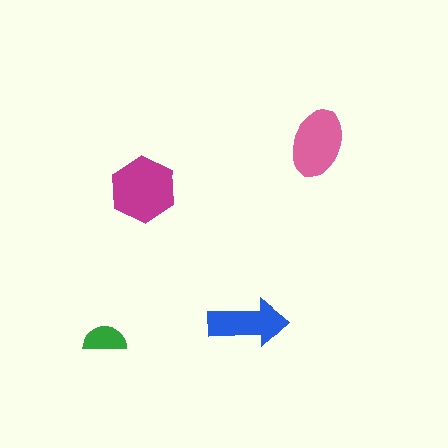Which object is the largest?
The magenta hexagon.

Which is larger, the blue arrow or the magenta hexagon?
The magenta hexagon.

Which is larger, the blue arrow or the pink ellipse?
The pink ellipse.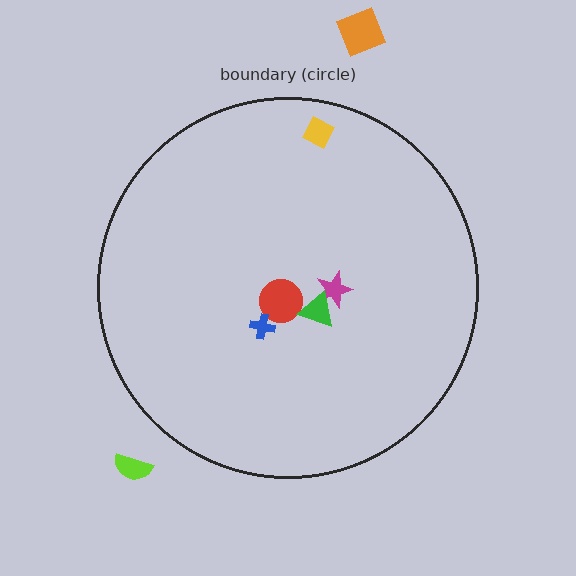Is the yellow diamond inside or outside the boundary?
Inside.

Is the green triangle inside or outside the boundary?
Inside.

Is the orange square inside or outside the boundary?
Outside.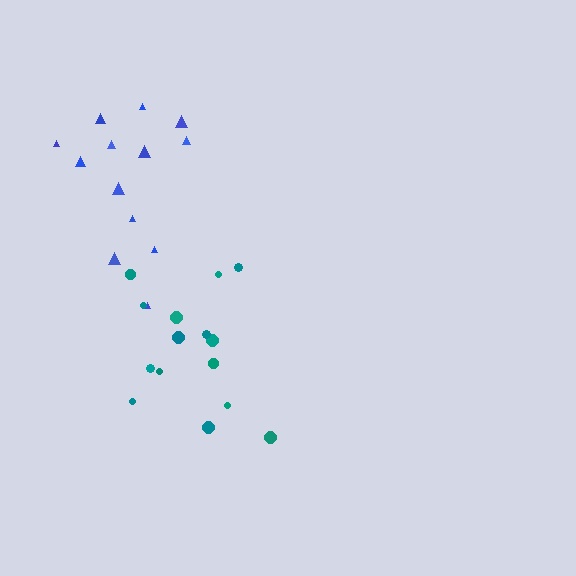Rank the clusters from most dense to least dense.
teal, blue.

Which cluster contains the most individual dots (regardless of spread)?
Teal (15).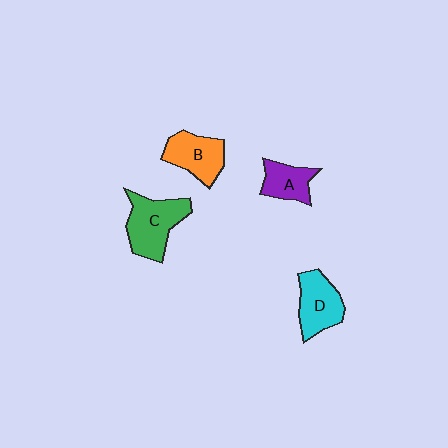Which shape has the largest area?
Shape C (green).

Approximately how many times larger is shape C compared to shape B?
Approximately 1.3 times.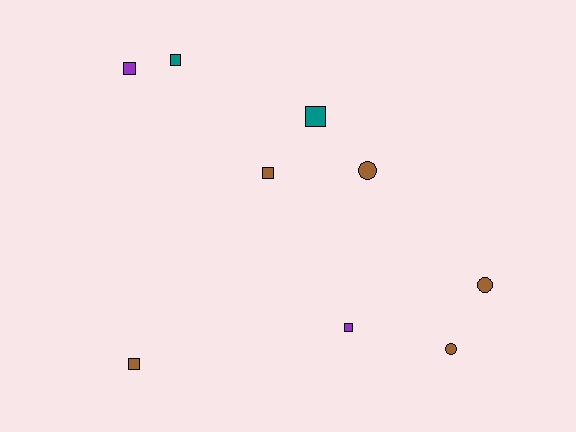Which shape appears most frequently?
Square, with 6 objects.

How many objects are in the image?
There are 9 objects.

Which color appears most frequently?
Brown, with 5 objects.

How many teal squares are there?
There are 2 teal squares.